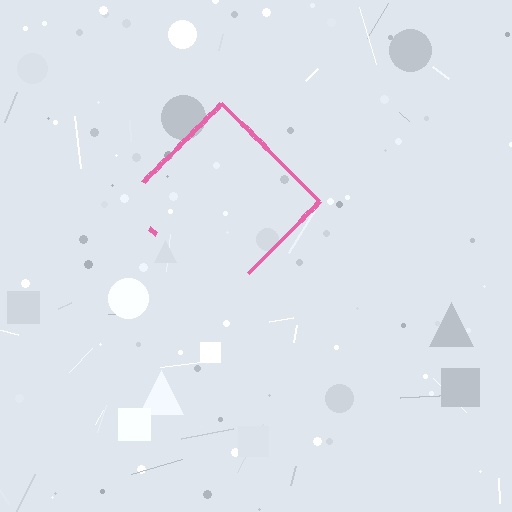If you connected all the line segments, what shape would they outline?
They would outline a diamond.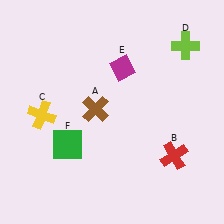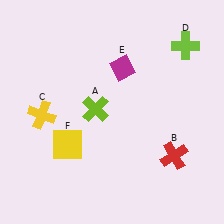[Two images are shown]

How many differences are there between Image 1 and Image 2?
There are 2 differences between the two images.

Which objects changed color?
A changed from brown to lime. F changed from green to yellow.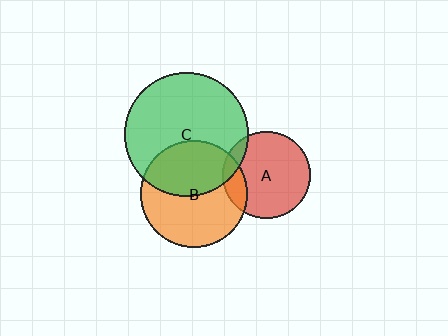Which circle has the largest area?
Circle C (green).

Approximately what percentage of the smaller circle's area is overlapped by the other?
Approximately 15%.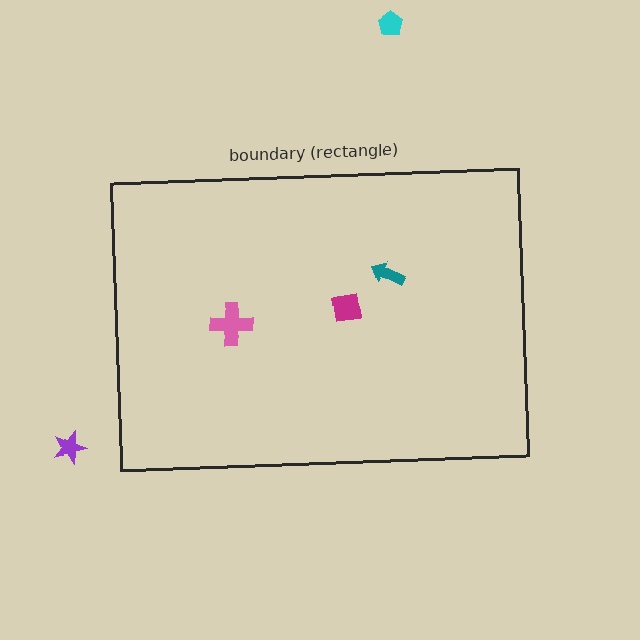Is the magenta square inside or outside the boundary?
Inside.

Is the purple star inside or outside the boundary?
Outside.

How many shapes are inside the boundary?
3 inside, 2 outside.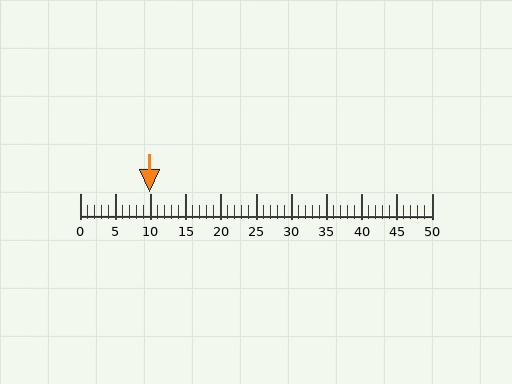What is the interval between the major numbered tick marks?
The major tick marks are spaced 5 units apart.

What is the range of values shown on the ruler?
The ruler shows values from 0 to 50.